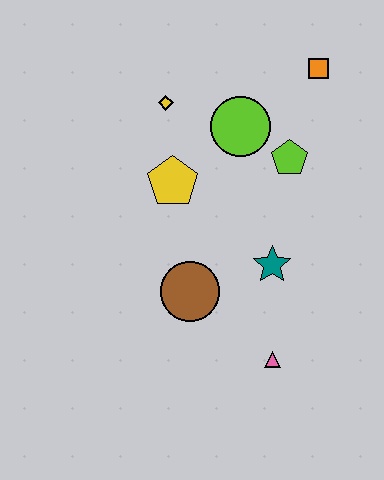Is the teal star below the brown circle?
No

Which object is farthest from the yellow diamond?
The pink triangle is farthest from the yellow diamond.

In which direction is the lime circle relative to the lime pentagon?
The lime circle is to the left of the lime pentagon.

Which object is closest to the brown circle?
The teal star is closest to the brown circle.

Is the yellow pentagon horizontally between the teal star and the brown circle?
No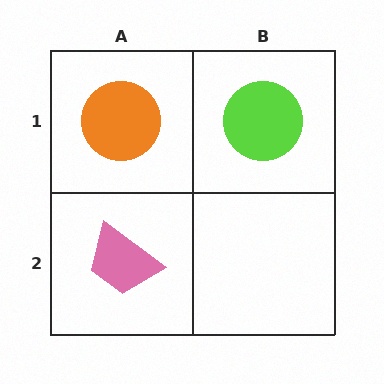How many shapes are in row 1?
2 shapes.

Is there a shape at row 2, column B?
No, that cell is empty.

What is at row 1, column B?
A lime circle.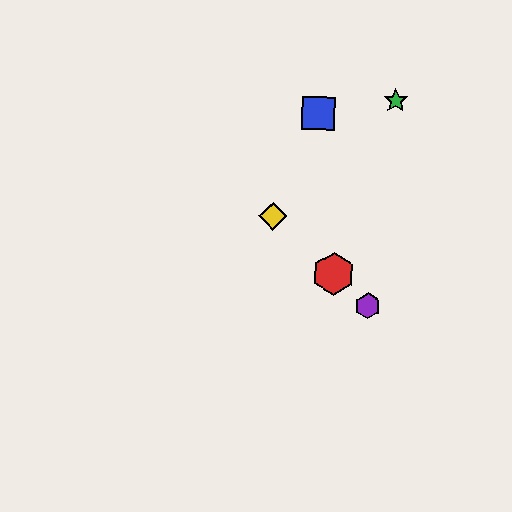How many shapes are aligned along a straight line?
3 shapes (the red hexagon, the yellow diamond, the purple hexagon) are aligned along a straight line.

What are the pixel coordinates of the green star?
The green star is at (396, 101).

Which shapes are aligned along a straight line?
The red hexagon, the yellow diamond, the purple hexagon are aligned along a straight line.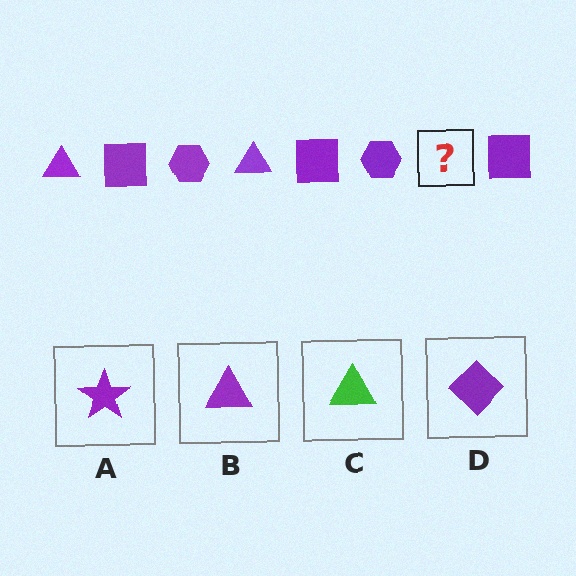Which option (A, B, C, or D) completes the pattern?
B.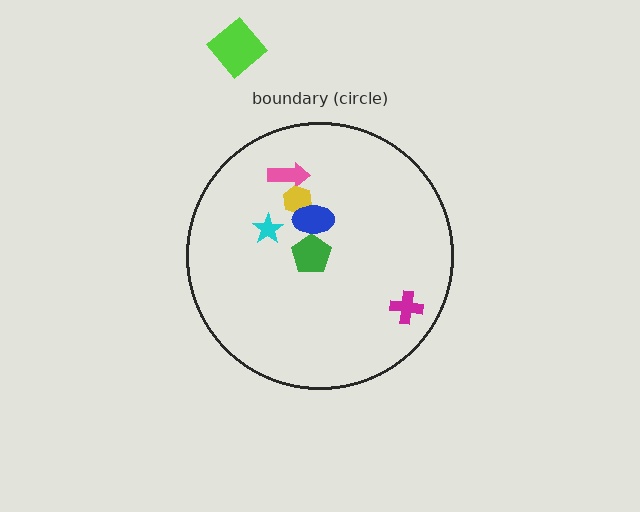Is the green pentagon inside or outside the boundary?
Inside.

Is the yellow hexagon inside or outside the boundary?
Inside.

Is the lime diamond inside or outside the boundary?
Outside.